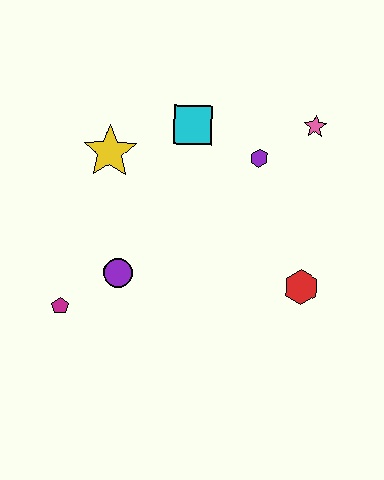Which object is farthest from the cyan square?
The magenta pentagon is farthest from the cyan square.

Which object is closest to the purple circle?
The magenta pentagon is closest to the purple circle.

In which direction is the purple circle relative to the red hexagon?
The purple circle is to the left of the red hexagon.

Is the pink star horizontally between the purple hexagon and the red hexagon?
No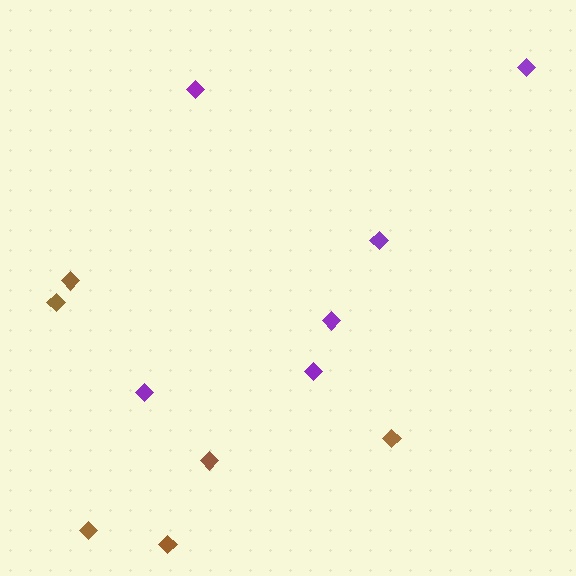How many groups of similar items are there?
There are 2 groups: one group of brown diamonds (6) and one group of purple diamonds (6).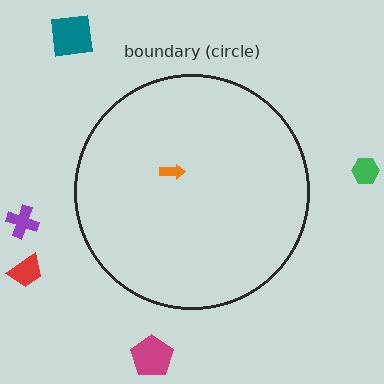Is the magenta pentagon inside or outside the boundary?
Outside.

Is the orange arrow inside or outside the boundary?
Inside.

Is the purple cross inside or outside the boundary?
Outside.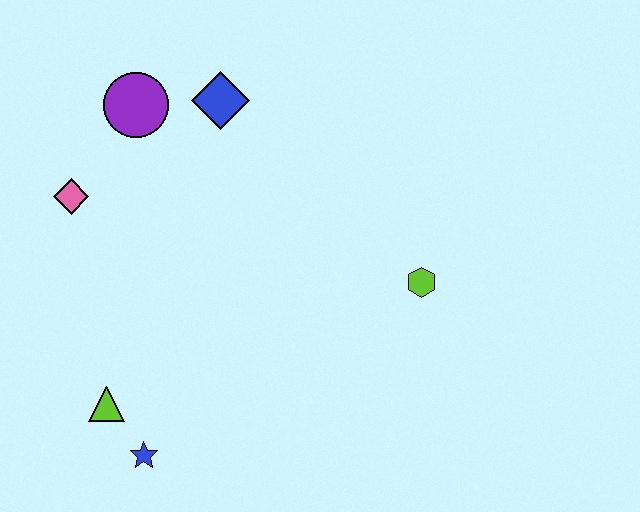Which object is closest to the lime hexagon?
The blue diamond is closest to the lime hexagon.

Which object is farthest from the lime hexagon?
The pink diamond is farthest from the lime hexagon.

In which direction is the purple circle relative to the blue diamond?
The purple circle is to the left of the blue diamond.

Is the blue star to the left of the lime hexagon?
Yes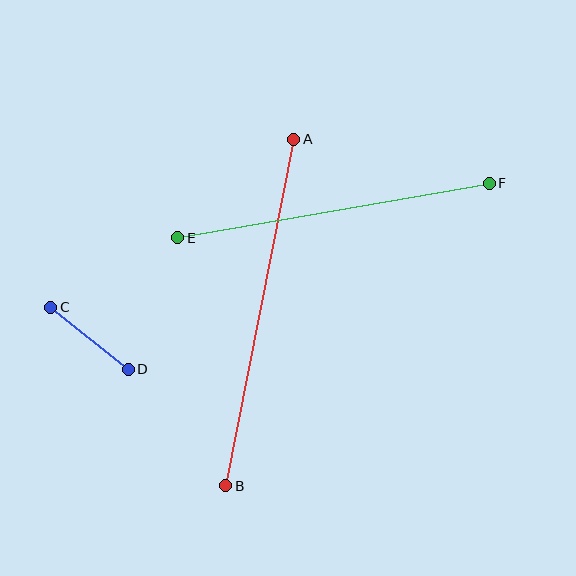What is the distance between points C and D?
The distance is approximately 99 pixels.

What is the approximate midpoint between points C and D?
The midpoint is at approximately (90, 338) pixels.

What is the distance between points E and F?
The distance is approximately 316 pixels.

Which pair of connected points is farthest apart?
Points A and B are farthest apart.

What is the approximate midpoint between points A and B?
The midpoint is at approximately (260, 312) pixels.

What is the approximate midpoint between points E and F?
The midpoint is at approximately (334, 210) pixels.